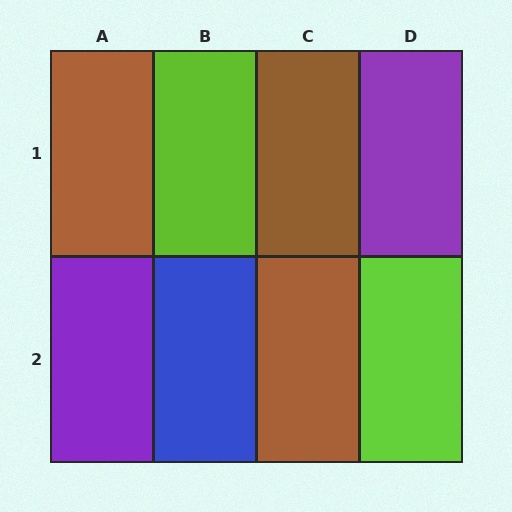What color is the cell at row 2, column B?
Blue.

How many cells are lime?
2 cells are lime.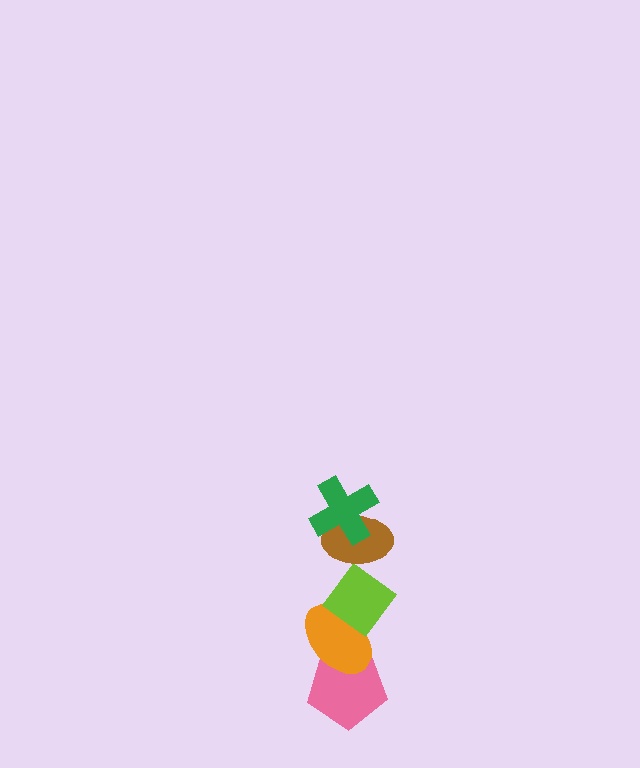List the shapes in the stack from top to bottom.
From top to bottom: the green cross, the brown ellipse, the lime diamond, the orange ellipse, the pink pentagon.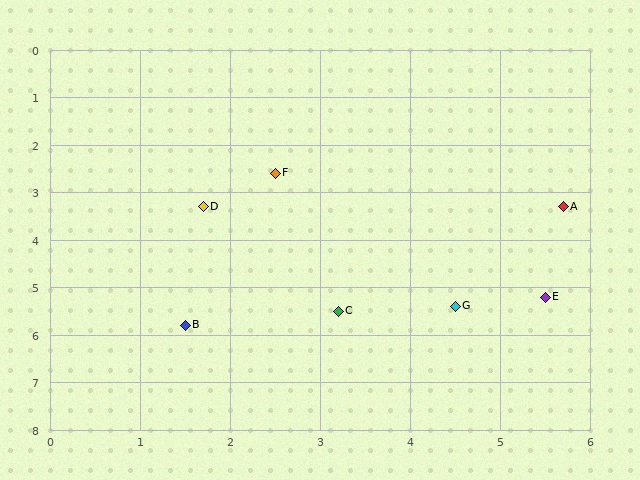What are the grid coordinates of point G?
Point G is at approximately (4.5, 5.4).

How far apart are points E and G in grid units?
Points E and G are about 1.0 grid units apart.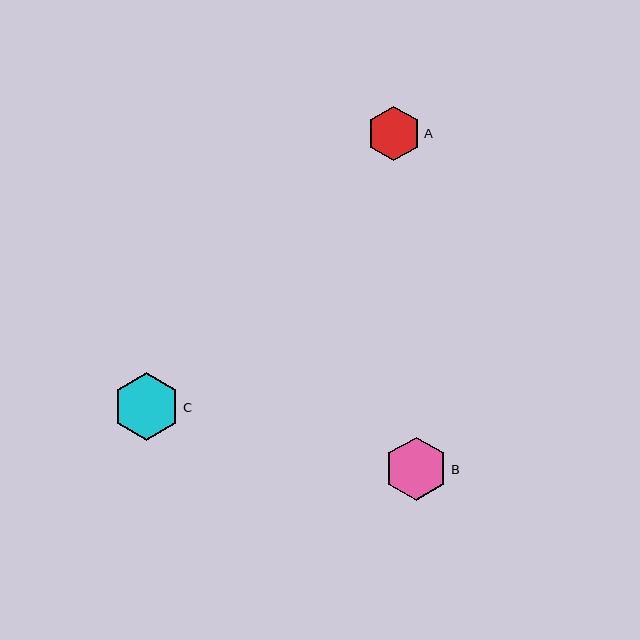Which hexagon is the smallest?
Hexagon A is the smallest with a size of approximately 55 pixels.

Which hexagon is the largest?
Hexagon C is the largest with a size of approximately 67 pixels.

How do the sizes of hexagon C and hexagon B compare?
Hexagon C and hexagon B are approximately the same size.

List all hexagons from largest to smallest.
From largest to smallest: C, B, A.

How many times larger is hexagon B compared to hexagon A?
Hexagon B is approximately 1.2 times the size of hexagon A.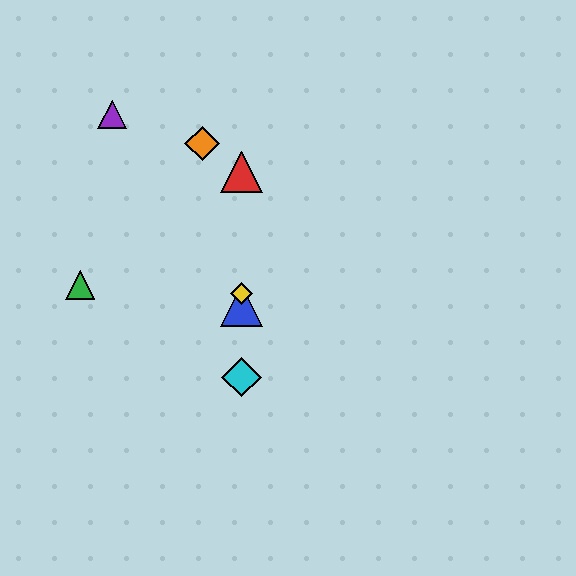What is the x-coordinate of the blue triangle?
The blue triangle is at x≈242.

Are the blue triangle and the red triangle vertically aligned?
Yes, both are at x≈242.